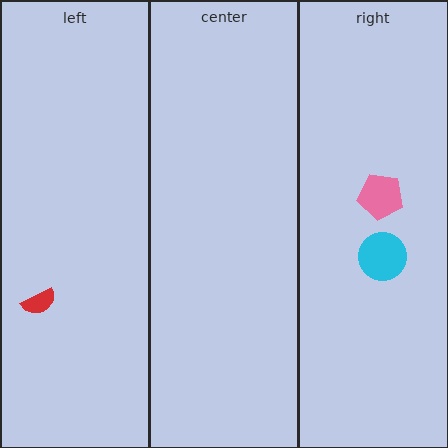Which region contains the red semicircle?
The left region.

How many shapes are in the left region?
1.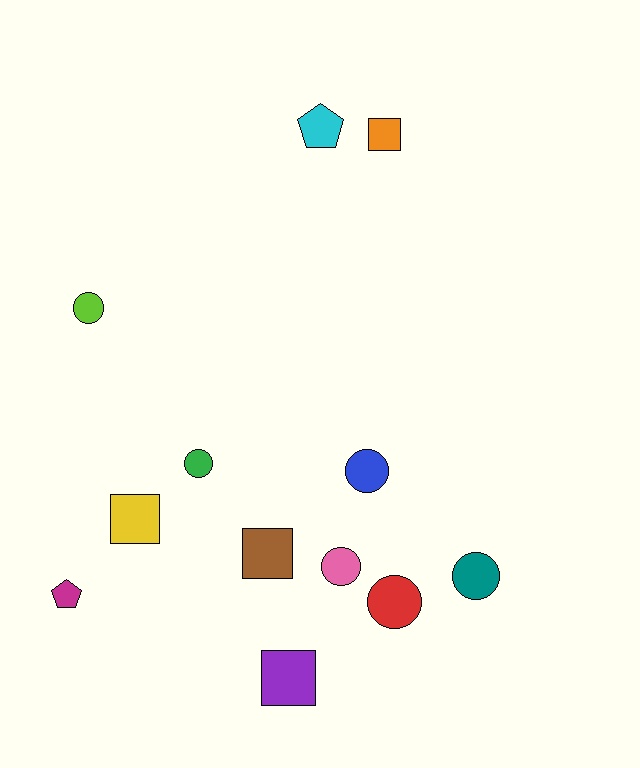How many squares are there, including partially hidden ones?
There are 4 squares.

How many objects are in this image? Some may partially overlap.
There are 12 objects.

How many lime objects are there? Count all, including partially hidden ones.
There is 1 lime object.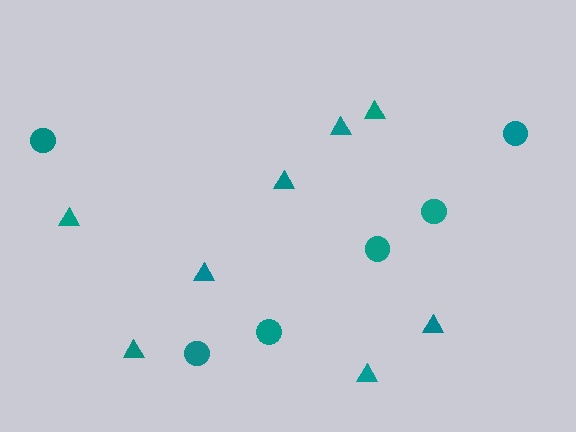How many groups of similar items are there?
There are 2 groups: one group of triangles (8) and one group of circles (6).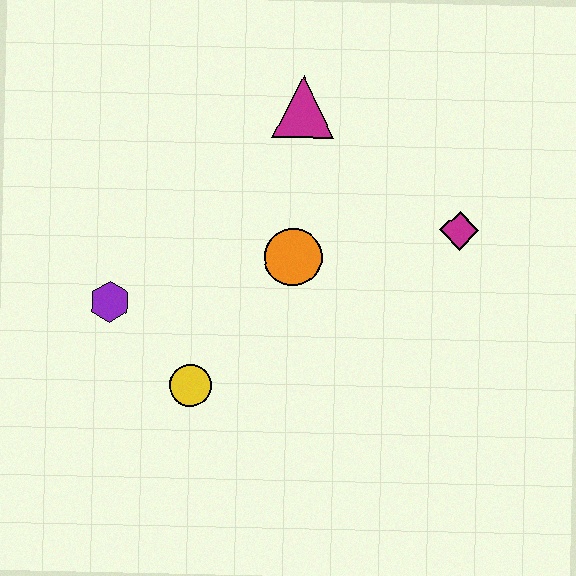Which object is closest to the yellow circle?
The purple hexagon is closest to the yellow circle.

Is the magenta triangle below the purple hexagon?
No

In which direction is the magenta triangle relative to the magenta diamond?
The magenta triangle is to the left of the magenta diamond.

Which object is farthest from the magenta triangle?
The yellow circle is farthest from the magenta triangle.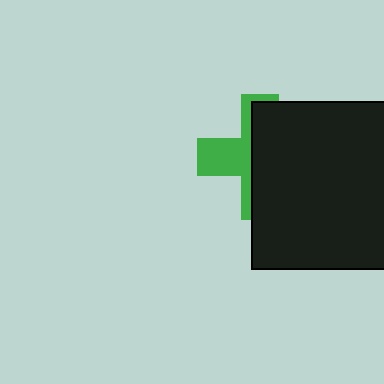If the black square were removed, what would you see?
You would see the complete green cross.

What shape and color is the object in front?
The object in front is a black square.